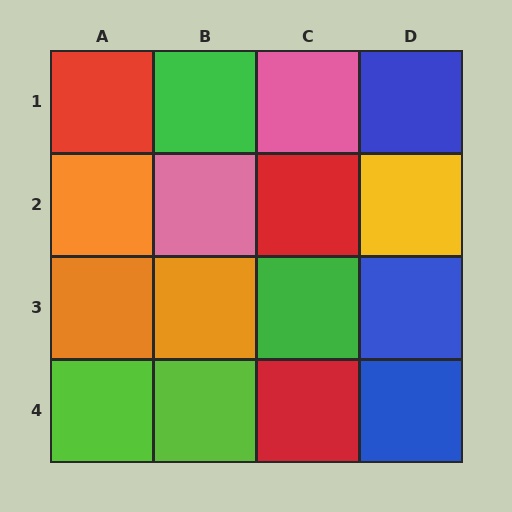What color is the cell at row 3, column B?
Orange.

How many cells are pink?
2 cells are pink.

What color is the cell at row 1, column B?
Green.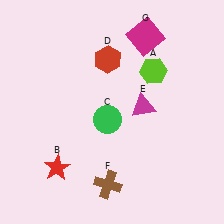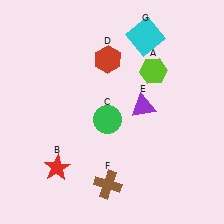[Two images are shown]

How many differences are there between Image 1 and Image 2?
There are 2 differences between the two images.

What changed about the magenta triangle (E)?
In Image 1, E is magenta. In Image 2, it changed to purple.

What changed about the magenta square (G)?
In Image 1, G is magenta. In Image 2, it changed to cyan.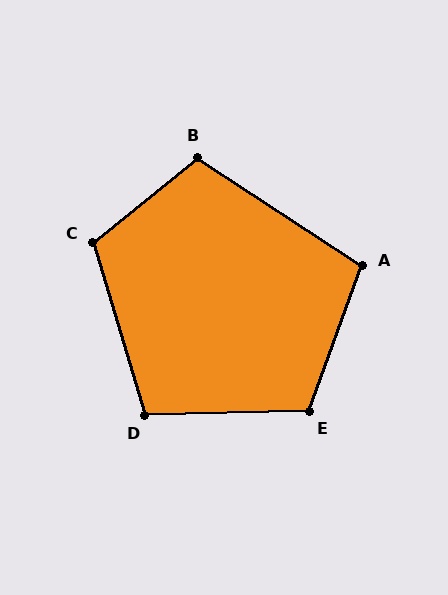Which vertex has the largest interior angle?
C, at approximately 112 degrees.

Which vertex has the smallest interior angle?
A, at approximately 103 degrees.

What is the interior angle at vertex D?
Approximately 105 degrees (obtuse).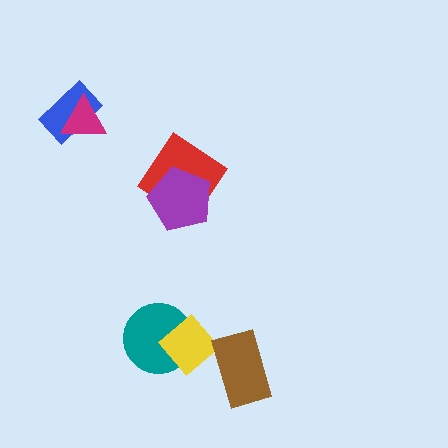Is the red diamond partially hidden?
Yes, it is partially covered by another shape.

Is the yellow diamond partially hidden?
Yes, it is partially covered by another shape.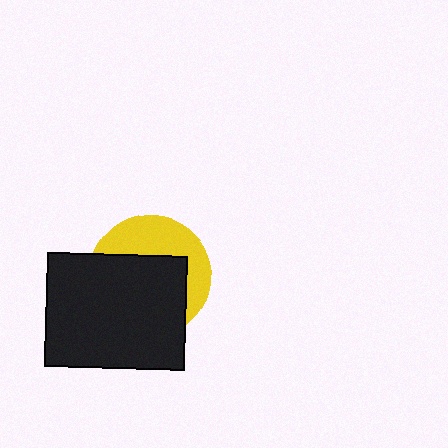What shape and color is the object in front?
The object in front is a black rectangle.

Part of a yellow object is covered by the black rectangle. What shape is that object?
It is a circle.